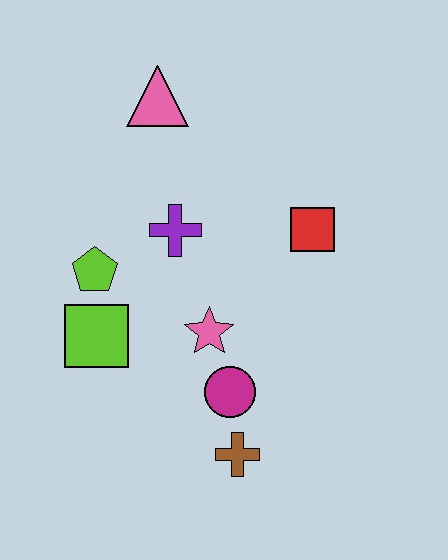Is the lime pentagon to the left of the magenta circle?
Yes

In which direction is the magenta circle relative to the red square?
The magenta circle is below the red square.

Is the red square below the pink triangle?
Yes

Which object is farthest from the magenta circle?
The pink triangle is farthest from the magenta circle.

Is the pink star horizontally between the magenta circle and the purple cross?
Yes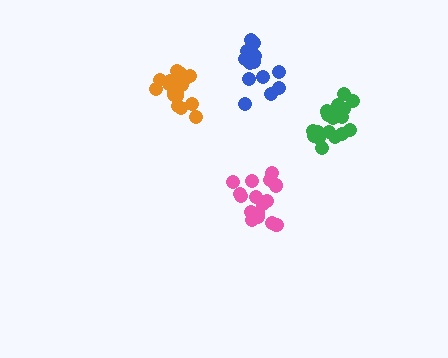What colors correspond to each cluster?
The clusters are colored: pink, orange, green, blue.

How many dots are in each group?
Group 1: 16 dots, Group 2: 20 dots, Group 3: 19 dots, Group 4: 16 dots (71 total).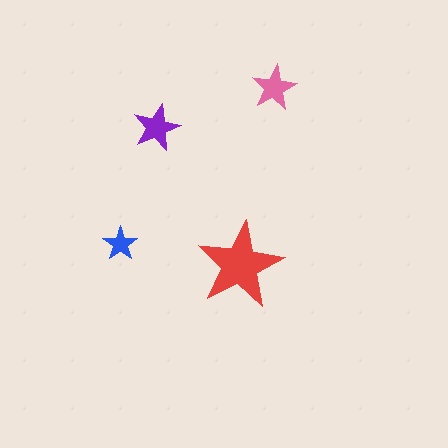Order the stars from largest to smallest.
the red one, the purple one, the pink one, the blue one.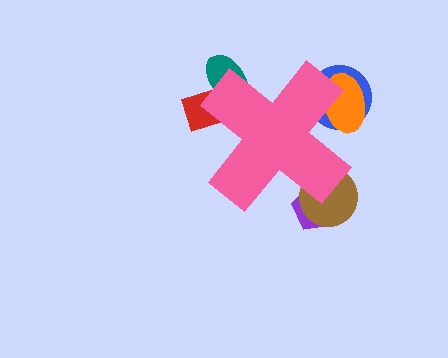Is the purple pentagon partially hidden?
Yes, the purple pentagon is partially hidden behind the pink cross.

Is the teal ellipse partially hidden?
Yes, the teal ellipse is partially hidden behind the pink cross.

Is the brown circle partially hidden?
Yes, the brown circle is partially hidden behind the pink cross.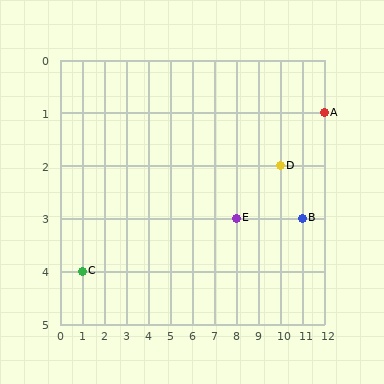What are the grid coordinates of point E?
Point E is at grid coordinates (8, 3).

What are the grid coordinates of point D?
Point D is at grid coordinates (10, 2).